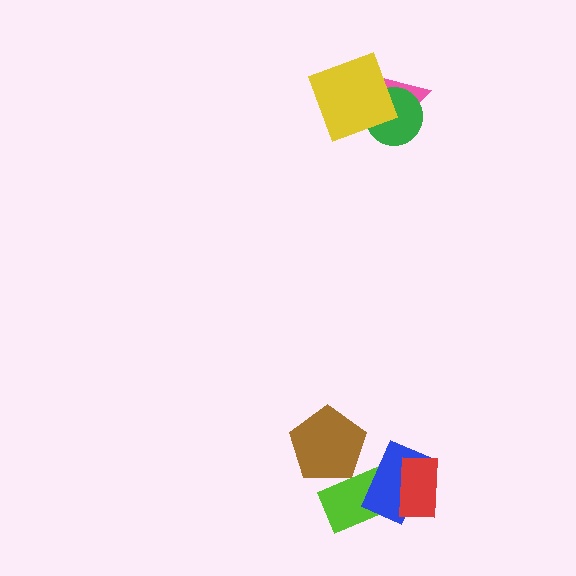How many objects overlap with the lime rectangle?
3 objects overlap with the lime rectangle.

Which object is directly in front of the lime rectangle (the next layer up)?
The blue rectangle is directly in front of the lime rectangle.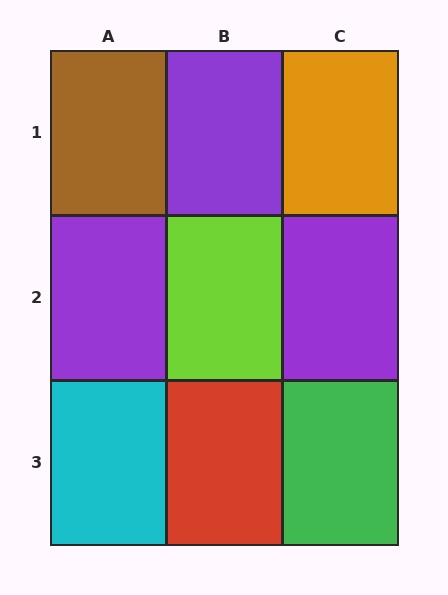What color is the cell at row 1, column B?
Purple.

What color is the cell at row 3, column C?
Green.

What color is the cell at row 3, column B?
Red.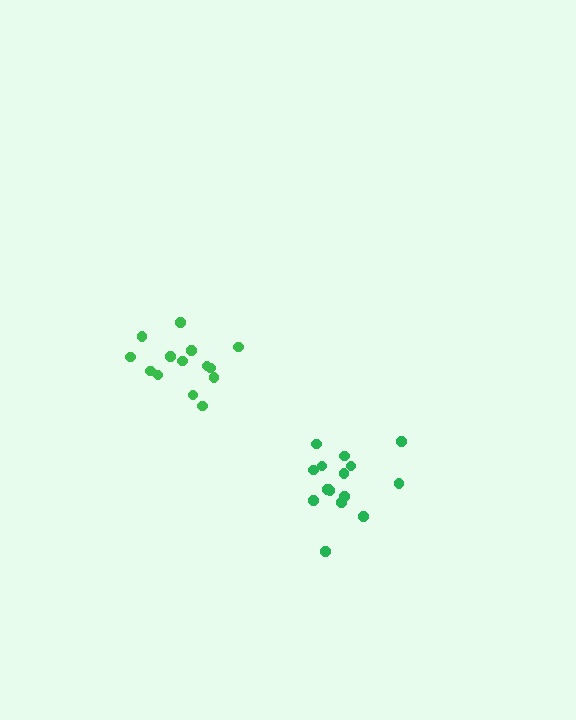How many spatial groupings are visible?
There are 2 spatial groupings.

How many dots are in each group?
Group 1: 14 dots, Group 2: 16 dots (30 total).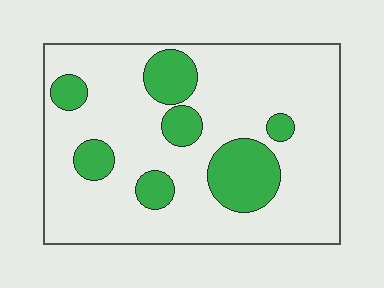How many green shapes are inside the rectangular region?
7.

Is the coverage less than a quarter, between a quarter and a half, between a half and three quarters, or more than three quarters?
Less than a quarter.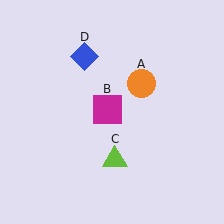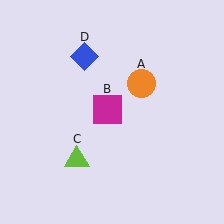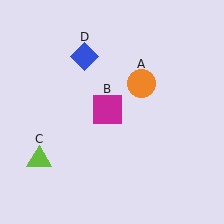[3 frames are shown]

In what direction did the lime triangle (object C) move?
The lime triangle (object C) moved left.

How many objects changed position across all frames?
1 object changed position: lime triangle (object C).